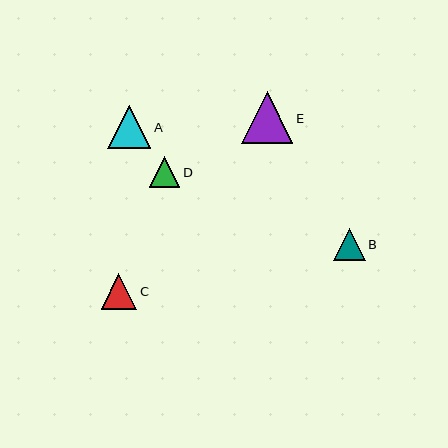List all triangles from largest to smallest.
From largest to smallest: E, A, C, B, D.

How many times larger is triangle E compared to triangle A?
Triangle E is approximately 1.2 times the size of triangle A.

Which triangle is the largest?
Triangle E is the largest with a size of approximately 52 pixels.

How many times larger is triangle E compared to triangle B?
Triangle E is approximately 1.6 times the size of triangle B.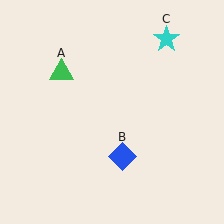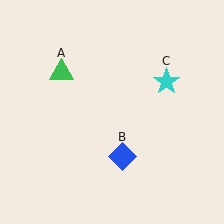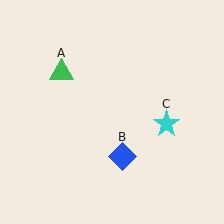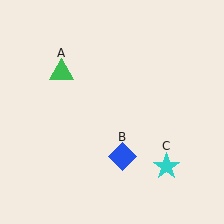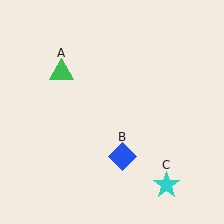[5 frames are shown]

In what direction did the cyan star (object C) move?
The cyan star (object C) moved down.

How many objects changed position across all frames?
1 object changed position: cyan star (object C).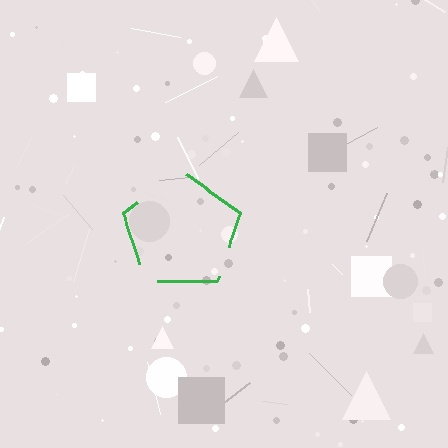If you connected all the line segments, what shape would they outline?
They would outline a pentagon.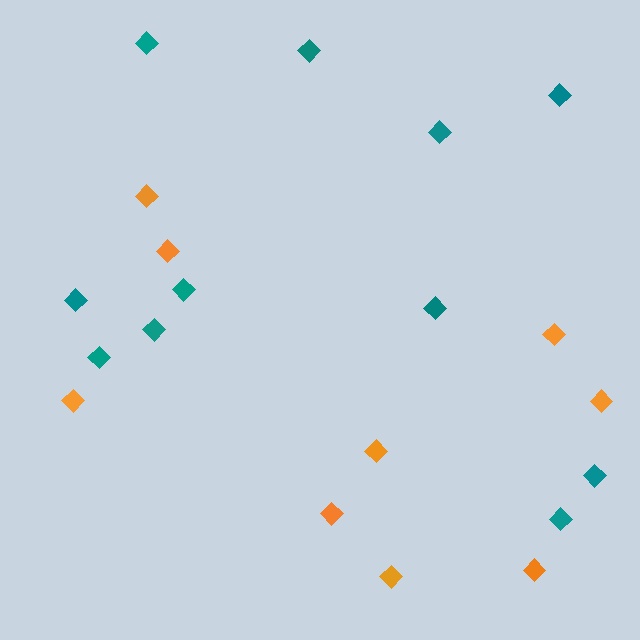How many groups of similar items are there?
There are 2 groups: one group of teal diamonds (11) and one group of orange diamonds (9).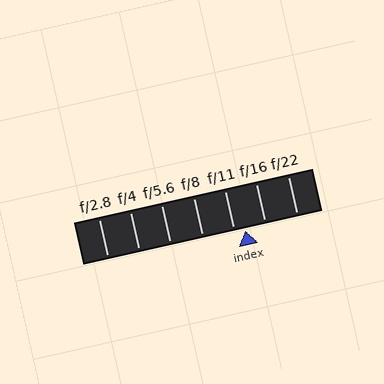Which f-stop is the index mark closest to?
The index mark is closest to f/11.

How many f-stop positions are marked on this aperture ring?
There are 7 f-stop positions marked.